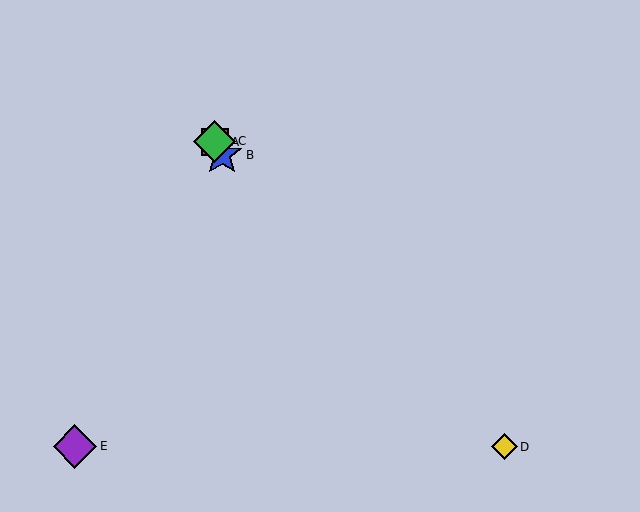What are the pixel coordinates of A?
Object A is at (215, 142).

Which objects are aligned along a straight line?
Objects A, B, C are aligned along a straight line.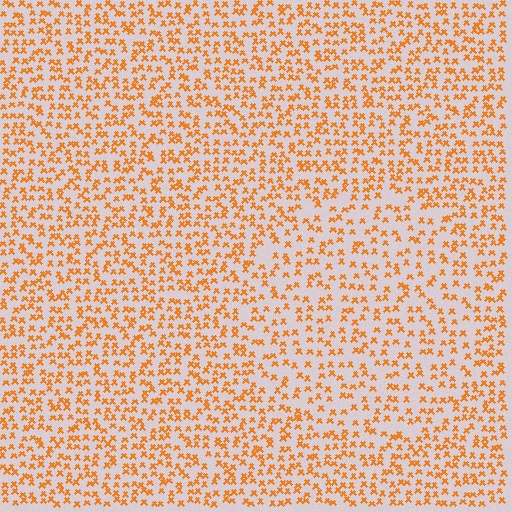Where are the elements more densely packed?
The elements are more densely packed outside the circle boundary.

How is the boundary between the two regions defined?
The boundary is defined by a change in element density (approximately 1.5x ratio). All elements are the same color, size, and shape.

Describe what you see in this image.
The image contains small orange elements arranged at two different densities. A circle-shaped region is visible where the elements are less densely packed than the surrounding area.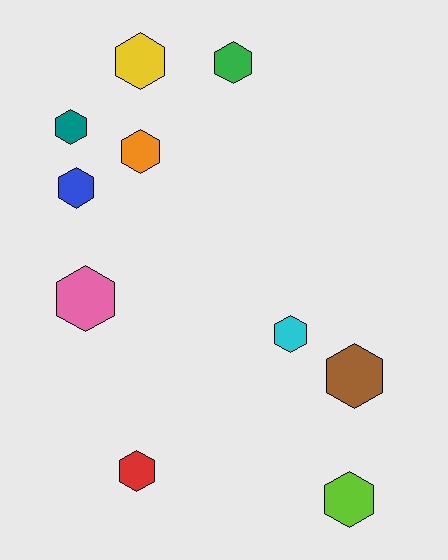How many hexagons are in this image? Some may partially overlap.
There are 10 hexagons.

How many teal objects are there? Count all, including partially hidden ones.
There is 1 teal object.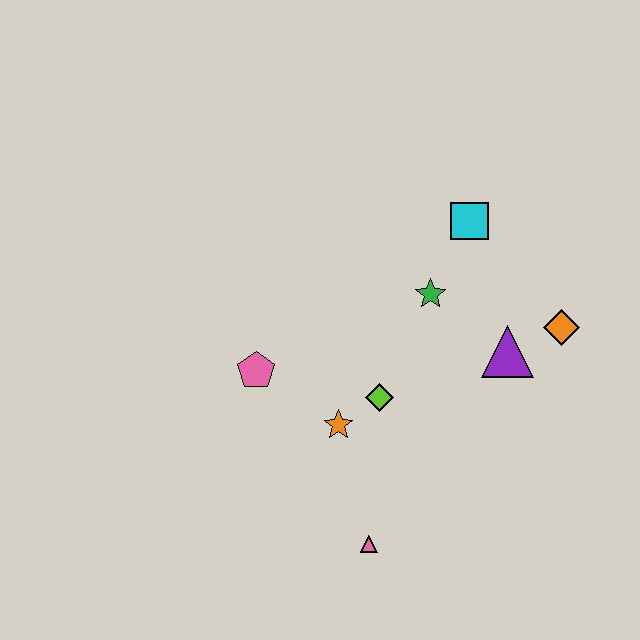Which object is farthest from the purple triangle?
The pink pentagon is farthest from the purple triangle.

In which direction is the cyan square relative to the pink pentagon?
The cyan square is to the right of the pink pentagon.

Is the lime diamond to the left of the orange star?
No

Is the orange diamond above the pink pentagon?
Yes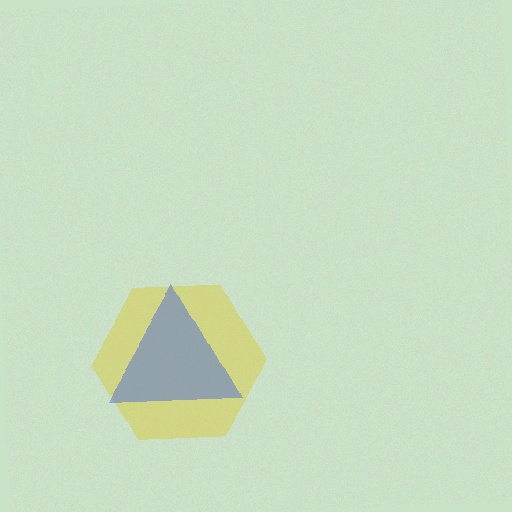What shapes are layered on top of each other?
The layered shapes are: a yellow hexagon, a blue triangle.